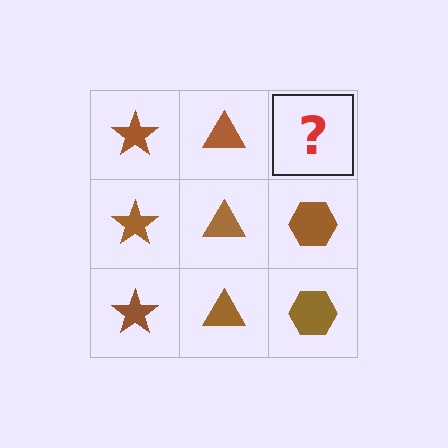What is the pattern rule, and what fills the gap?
The rule is that each column has a consistent shape. The gap should be filled with a brown hexagon.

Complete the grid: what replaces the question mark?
The question mark should be replaced with a brown hexagon.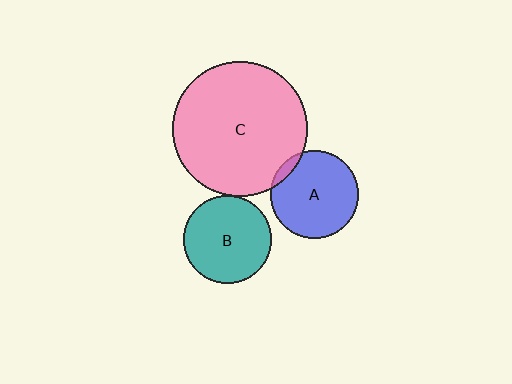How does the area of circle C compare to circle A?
Approximately 2.3 times.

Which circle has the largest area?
Circle C (pink).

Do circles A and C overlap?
Yes.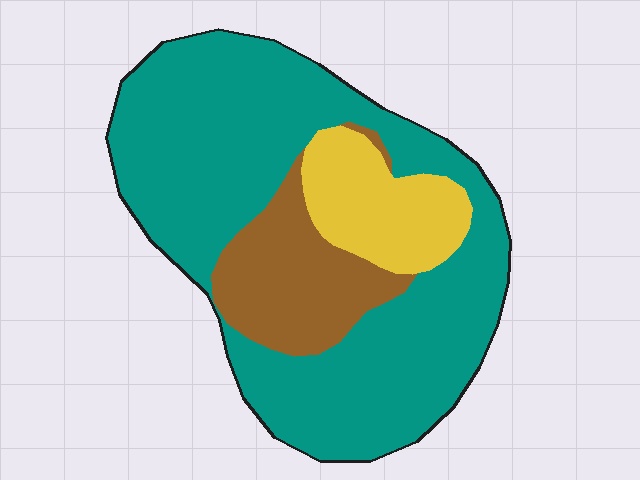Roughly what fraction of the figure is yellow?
Yellow takes up less than a sixth of the figure.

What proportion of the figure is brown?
Brown takes up between a sixth and a third of the figure.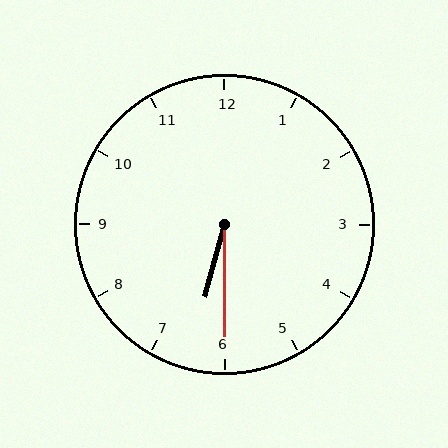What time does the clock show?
6:30.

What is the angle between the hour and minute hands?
Approximately 15 degrees.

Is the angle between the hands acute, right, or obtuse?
It is acute.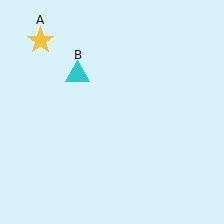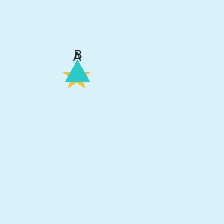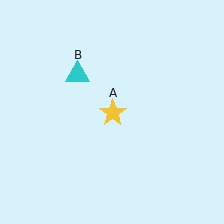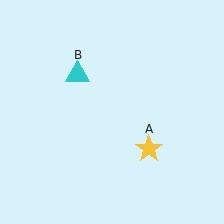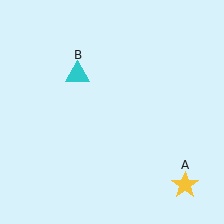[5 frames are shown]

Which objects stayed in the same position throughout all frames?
Cyan triangle (object B) remained stationary.